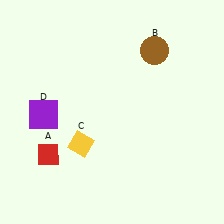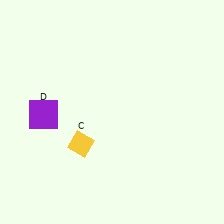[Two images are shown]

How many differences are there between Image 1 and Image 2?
There are 2 differences between the two images.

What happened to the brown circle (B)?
The brown circle (B) was removed in Image 2. It was in the top-right area of Image 1.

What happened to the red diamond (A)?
The red diamond (A) was removed in Image 2. It was in the bottom-left area of Image 1.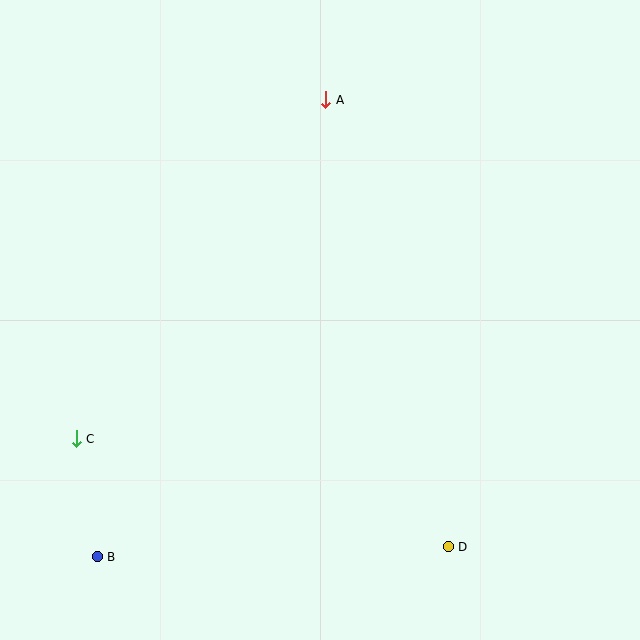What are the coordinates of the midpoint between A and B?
The midpoint between A and B is at (211, 328).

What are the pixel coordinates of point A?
Point A is at (326, 100).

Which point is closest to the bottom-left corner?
Point B is closest to the bottom-left corner.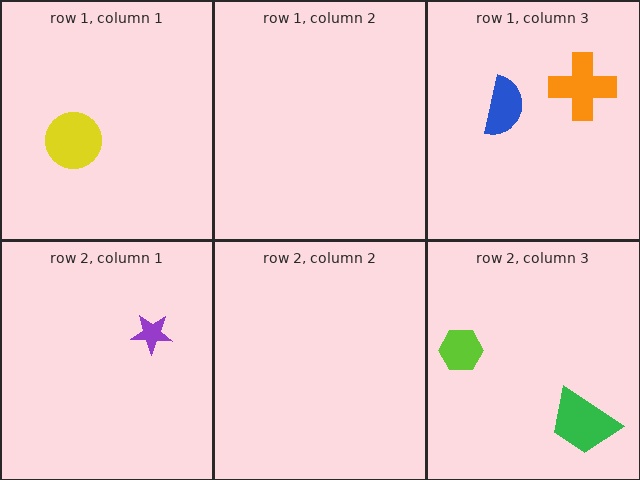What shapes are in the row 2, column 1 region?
The purple star.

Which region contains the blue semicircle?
The row 1, column 3 region.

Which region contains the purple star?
The row 2, column 1 region.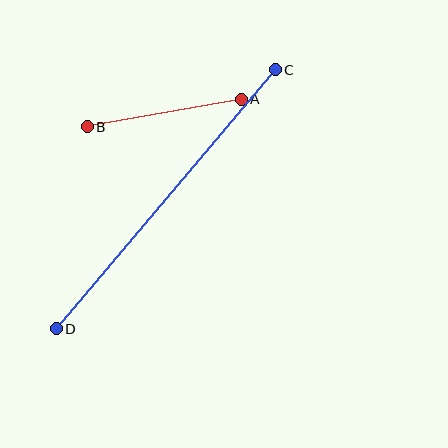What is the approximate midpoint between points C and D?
The midpoint is at approximately (166, 199) pixels.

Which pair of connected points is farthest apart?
Points C and D are farthest apart.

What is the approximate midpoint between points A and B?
The midpoint is at approximately (164, 113) pixels.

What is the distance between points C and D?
The distance is approximately 339 pixels.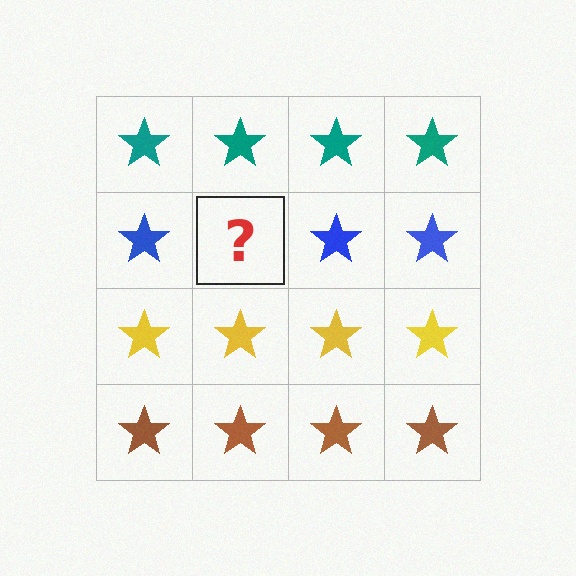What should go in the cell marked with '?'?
The missing cell should contain a blue star.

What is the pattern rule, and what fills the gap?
The rule is that each row has a consistent color. The gap should be filled with a blue star.